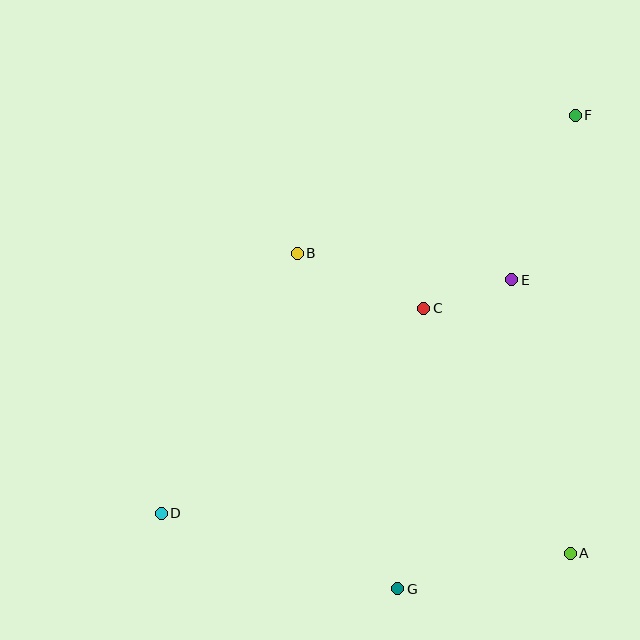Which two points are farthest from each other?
Points D and F are farthest from each other.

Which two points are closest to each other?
Points C and E are closest to each other.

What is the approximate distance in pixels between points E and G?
The distance between E and G is approximately 329 pixels.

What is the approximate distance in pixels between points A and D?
The distance between A and D is approximately 411 pixels.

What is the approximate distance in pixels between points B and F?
The distance between B and F is approximately 311 pixels.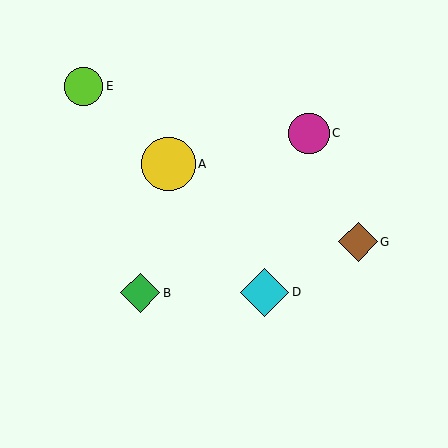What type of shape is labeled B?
Shape B is a green diamond.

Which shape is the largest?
The yellow circle (labeled A) is the largest.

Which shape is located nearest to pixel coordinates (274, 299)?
The cyan diamond (labeled D) at (265, 292) is nearest to that location.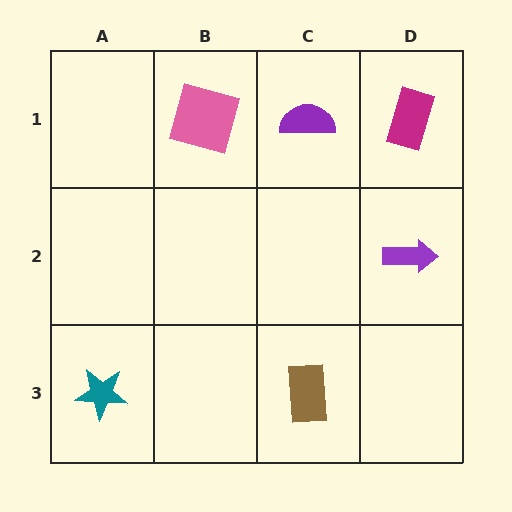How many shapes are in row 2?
1 shape.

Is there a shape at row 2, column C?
No, that cell is empty.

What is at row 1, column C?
A purple semicircle.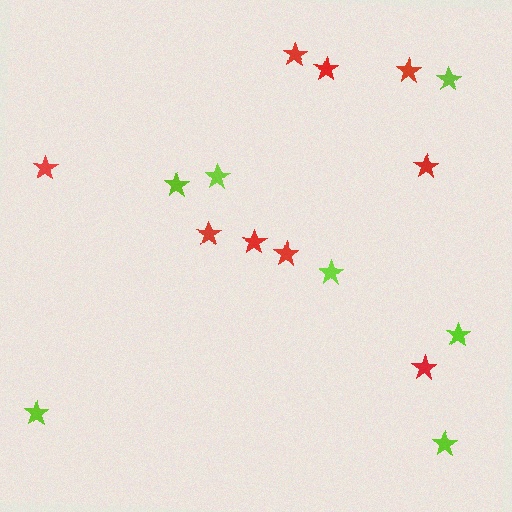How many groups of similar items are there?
There are 2 groups: one group of red stars (9) and one group of lime stars (7).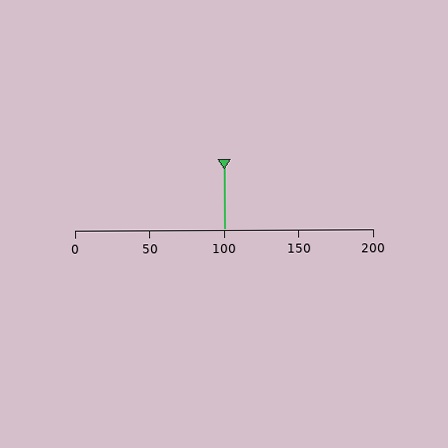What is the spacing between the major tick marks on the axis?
The major ticks are spaced 50 apart.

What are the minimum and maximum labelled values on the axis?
The axis runs from 0 to 200.